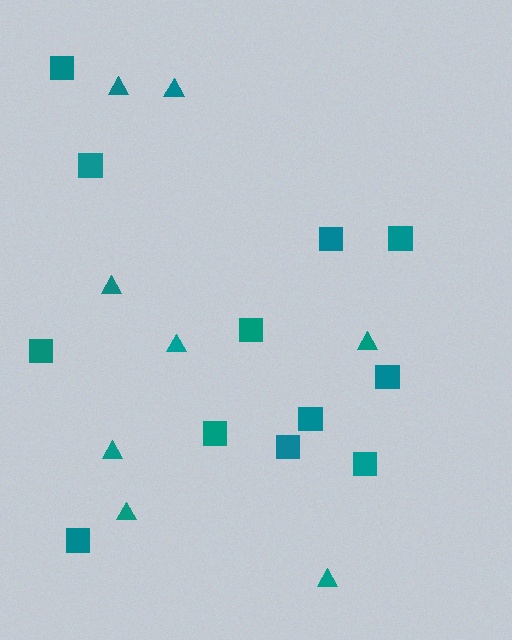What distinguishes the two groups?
There are 2 groups: one group of triangles (8) and one group of squares (12).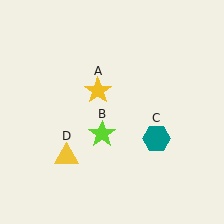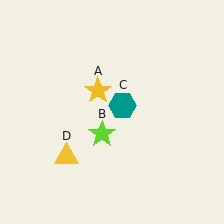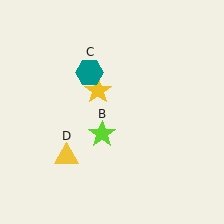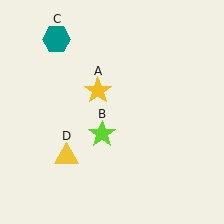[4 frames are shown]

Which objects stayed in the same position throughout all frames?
Yellow star (object A) and lime star (object B) and yellow triangle (object D) remained stationary.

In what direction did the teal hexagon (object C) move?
The teal hexagon (object C) moved up and to the left.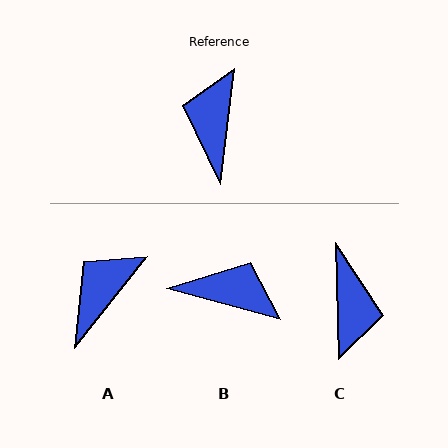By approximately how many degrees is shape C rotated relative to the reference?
Approximately 172 degrees clockwise.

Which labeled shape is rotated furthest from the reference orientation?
C, about 172 degrees away.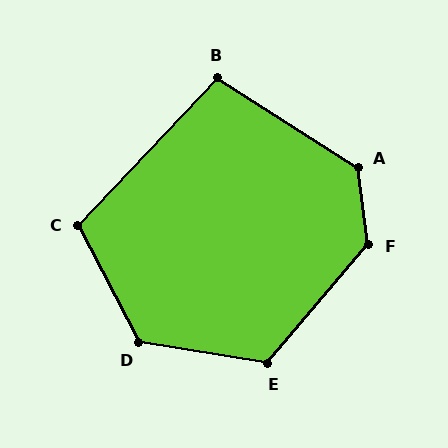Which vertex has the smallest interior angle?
B, at approximately 101 degrees.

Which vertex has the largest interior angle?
F, at approximately 132 degrees.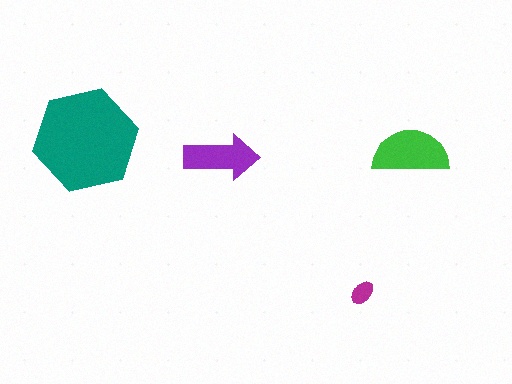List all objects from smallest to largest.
The magenta ellipse, the purple arrow, the green semicircle, the teal hexagon.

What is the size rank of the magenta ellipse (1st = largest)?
4th.